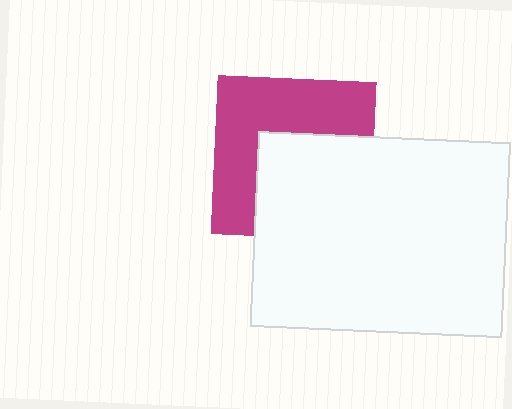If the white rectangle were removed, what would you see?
You would see the complete magenta square.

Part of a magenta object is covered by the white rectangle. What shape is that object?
It is a square.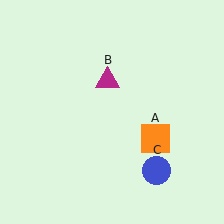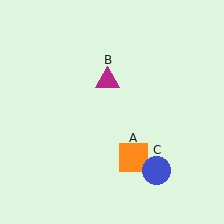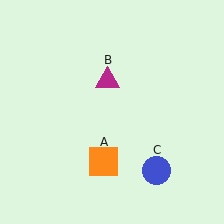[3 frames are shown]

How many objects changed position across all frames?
1 object changed position: orange square (object A).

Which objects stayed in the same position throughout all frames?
Magenta triangle (object B) and blue circle (object C) remained stationary.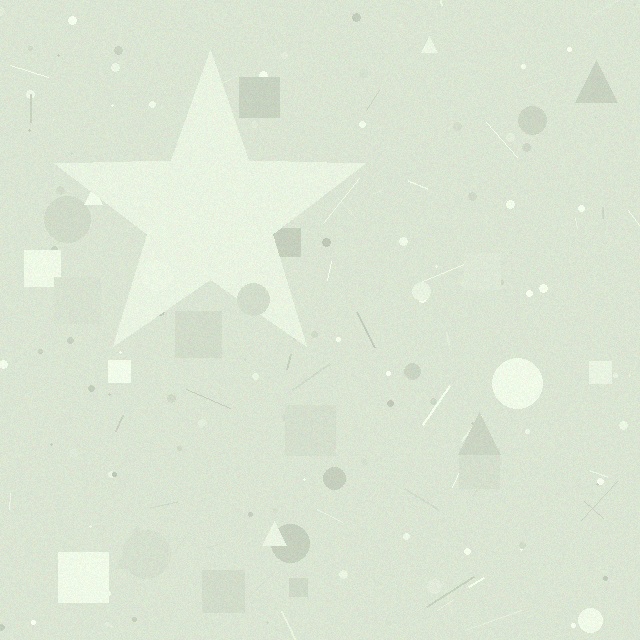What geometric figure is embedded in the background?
A star is embedded in the background.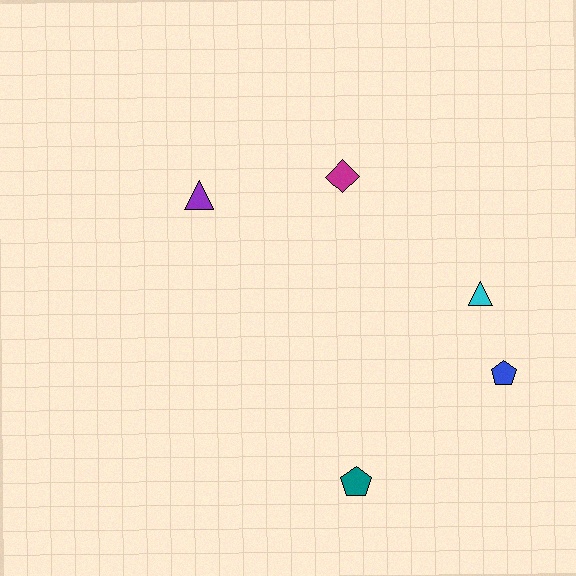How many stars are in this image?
There are no stars.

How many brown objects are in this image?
There are no brown objects.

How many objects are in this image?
There are 5 objects.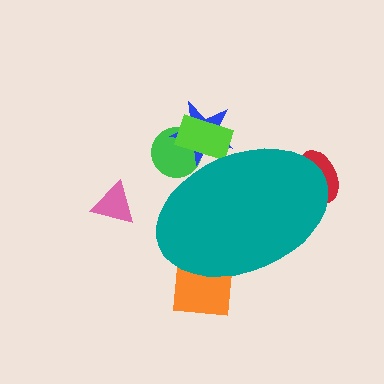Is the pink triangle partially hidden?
No, the pink triangle is fully visible.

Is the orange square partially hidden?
Yes, the orange square is partially hidden behind the teal ellipse.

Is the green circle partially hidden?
Yes, the green circle is partially hidden behind the teal ellipse.